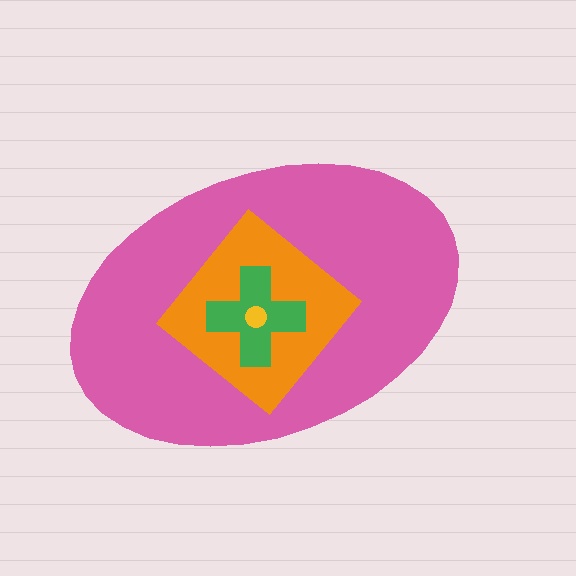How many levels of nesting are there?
4.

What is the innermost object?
The yellow circle.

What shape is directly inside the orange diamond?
The green cross.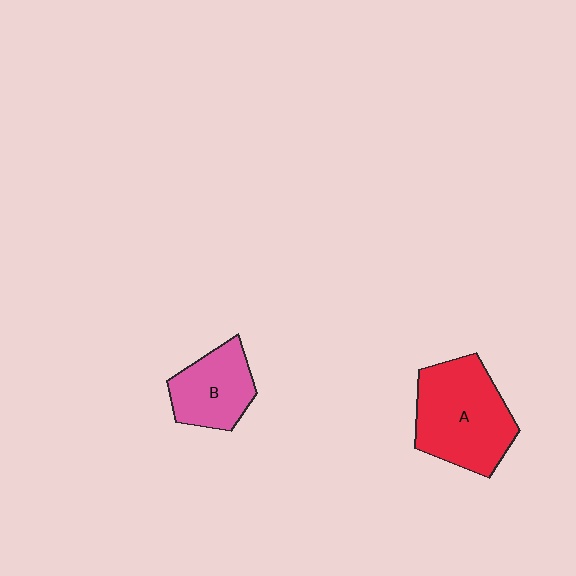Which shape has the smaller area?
Shape B (pink).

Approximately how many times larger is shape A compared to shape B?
Approximately 1.6 times.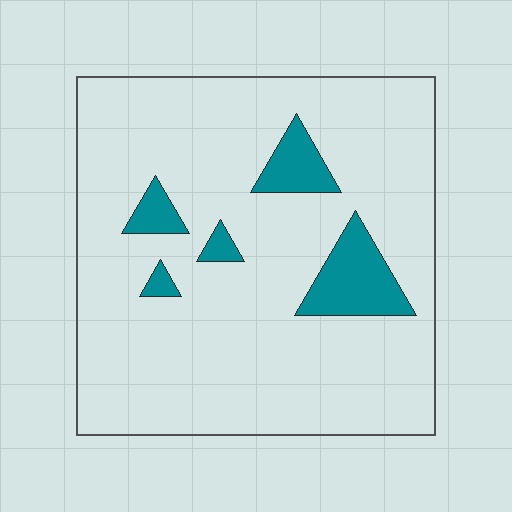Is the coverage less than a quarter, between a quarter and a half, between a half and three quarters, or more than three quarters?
Less than a quarter.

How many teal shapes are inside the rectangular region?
5.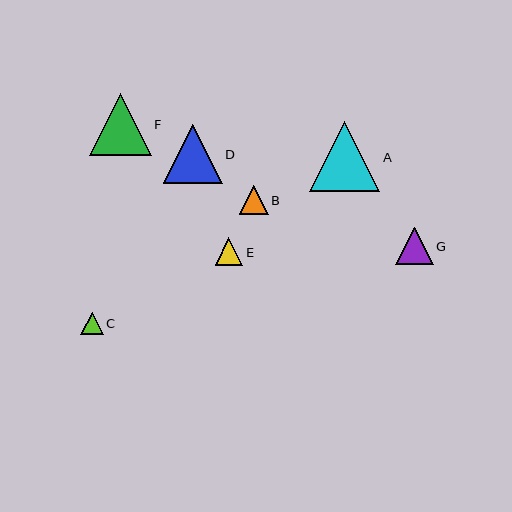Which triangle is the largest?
Triangle A is the largest with a size of approximately 70 pixels.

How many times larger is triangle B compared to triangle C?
Triangle B is approximately 1.3 times the size of triangle C.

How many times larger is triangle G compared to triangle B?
Triangle G is approximately 1.3 times the size of triangle B.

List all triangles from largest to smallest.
From largest to smallest: A, F, D, G, B, E, C.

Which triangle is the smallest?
Triangle C is the smallest with a size of approximately 22 pixels.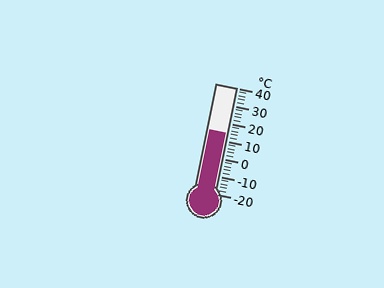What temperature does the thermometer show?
The thermometer shows approximately 14°C.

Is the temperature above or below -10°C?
The temperature is above -10°C.